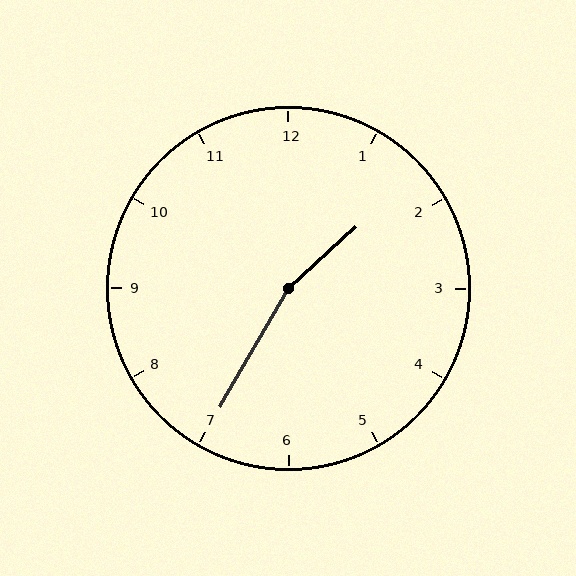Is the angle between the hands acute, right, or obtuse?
It is obtuse.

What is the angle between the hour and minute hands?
Approximately 162 degrees.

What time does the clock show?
1:35.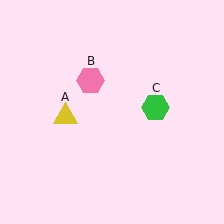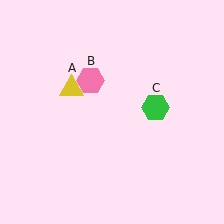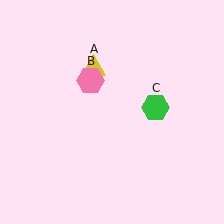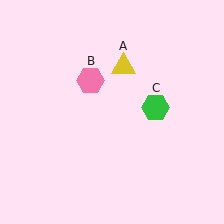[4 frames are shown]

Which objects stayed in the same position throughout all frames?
Pink hexagon (object B) and green hexagon (object C) remained stationary.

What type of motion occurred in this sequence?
The yellow triangle (object A) rotated clockwise around the center of the scene.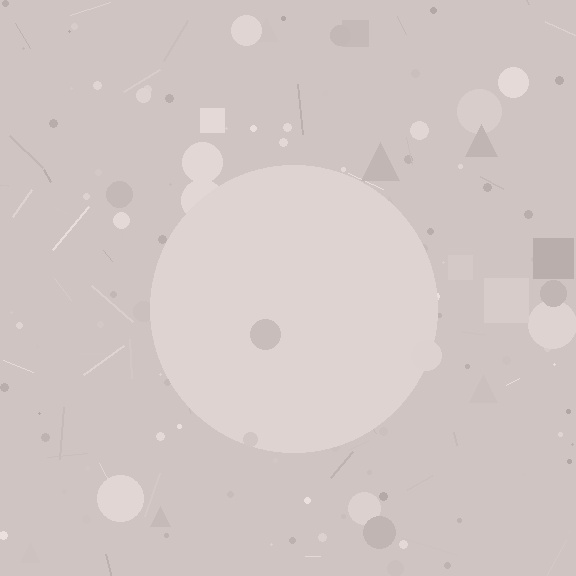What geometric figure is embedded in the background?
A circle is embedded in the background.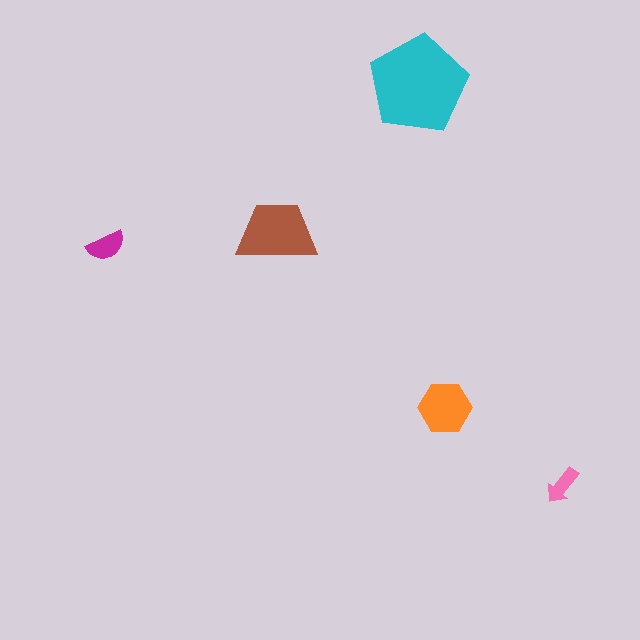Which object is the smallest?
The pink arrow.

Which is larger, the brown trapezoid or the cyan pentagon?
The cyan pentagon.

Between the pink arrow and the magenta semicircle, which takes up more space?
The magenta semicircle.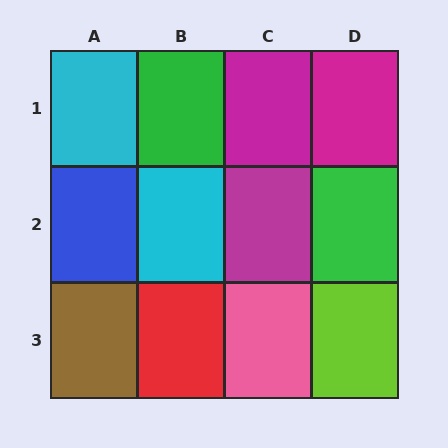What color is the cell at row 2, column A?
Blue.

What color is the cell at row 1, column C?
Magenta.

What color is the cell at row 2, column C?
Magenta.